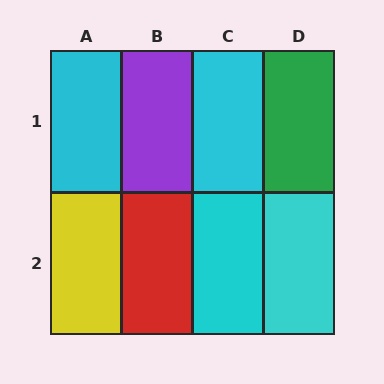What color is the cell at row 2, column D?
Cyan.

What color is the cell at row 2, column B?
Red.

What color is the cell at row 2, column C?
Cyan.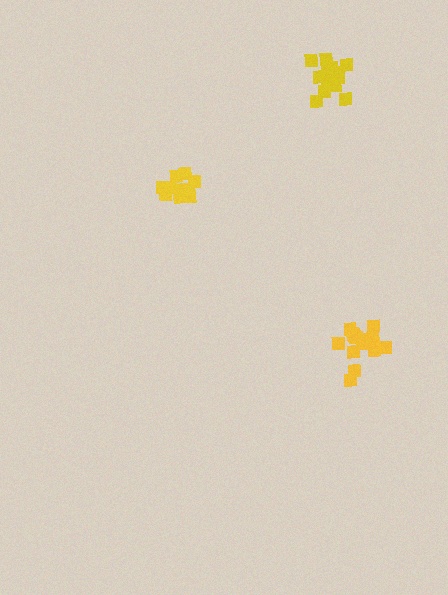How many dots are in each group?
Group 1: 15 dots, Group 2: 13 dots, Group 3: 15 dots (43 total).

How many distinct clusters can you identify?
There are 3 distinct clusters.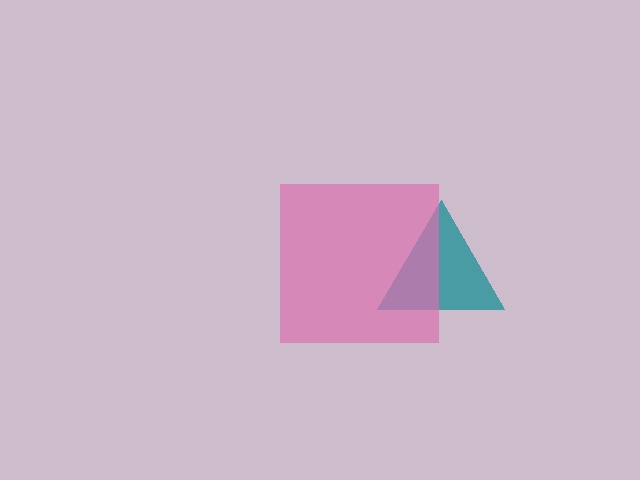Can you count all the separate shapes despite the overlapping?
Yes, there are 2 separate shapes.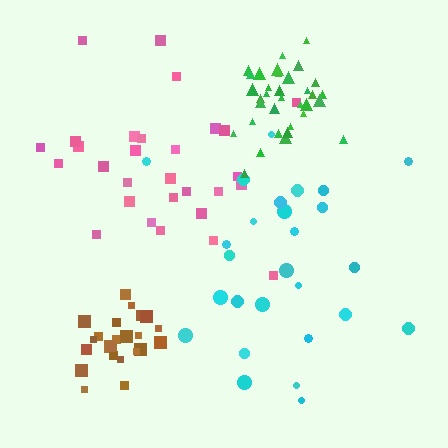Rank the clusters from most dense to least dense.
brown, green, pink, cyan.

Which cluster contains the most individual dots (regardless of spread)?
Green (34).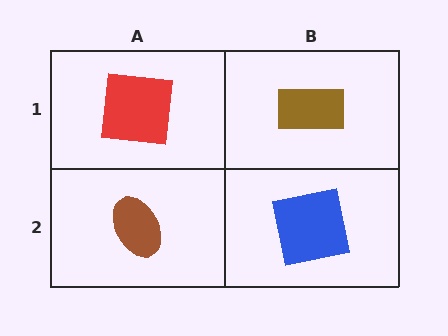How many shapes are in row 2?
2 shapes.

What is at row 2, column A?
A brown ellipse.